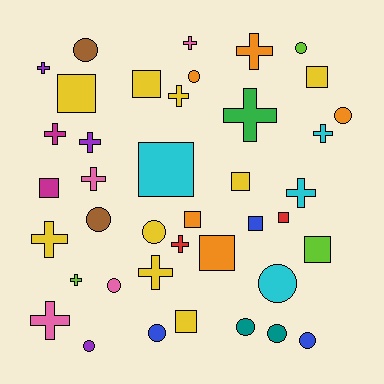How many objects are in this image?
There are 40 objects.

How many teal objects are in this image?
There are 2 teal objects.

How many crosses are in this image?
There are 15 crosses.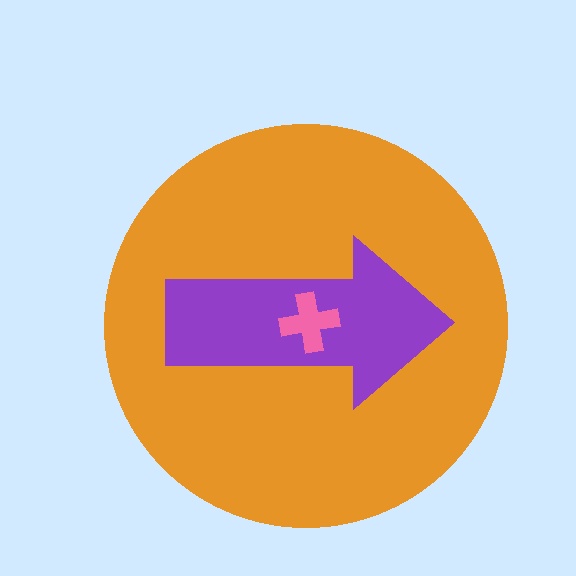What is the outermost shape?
The orange circle.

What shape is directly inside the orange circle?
The purple arrow.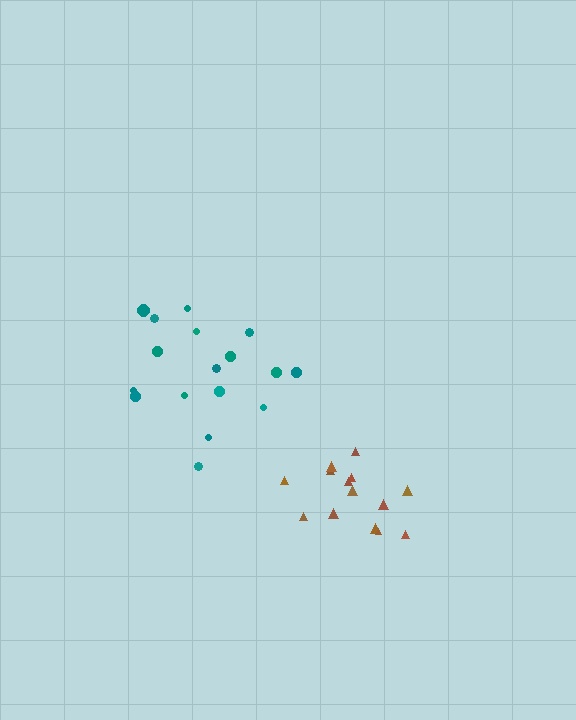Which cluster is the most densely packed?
Brown.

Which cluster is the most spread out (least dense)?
Teal.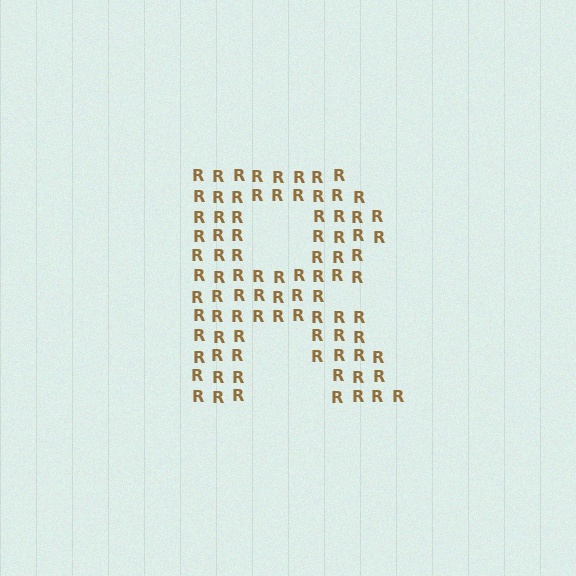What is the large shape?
The large shape is the letter R.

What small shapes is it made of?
It is made of small letter R's.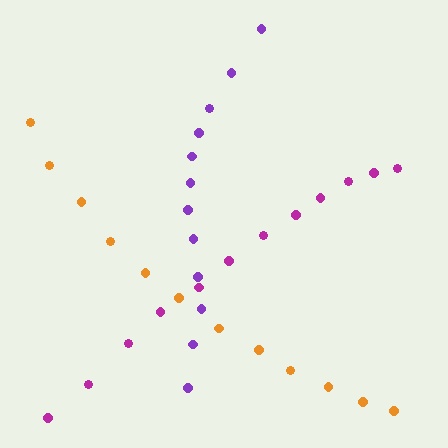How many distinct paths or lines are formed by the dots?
There are 3 distinct paths.